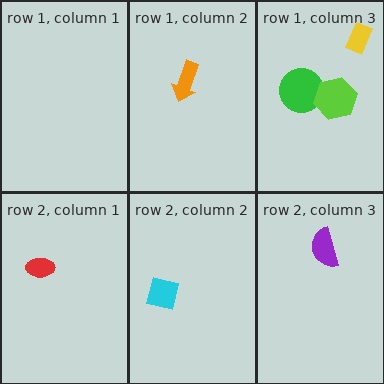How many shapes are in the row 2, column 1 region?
1.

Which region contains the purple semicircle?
The row 2, column 3 region.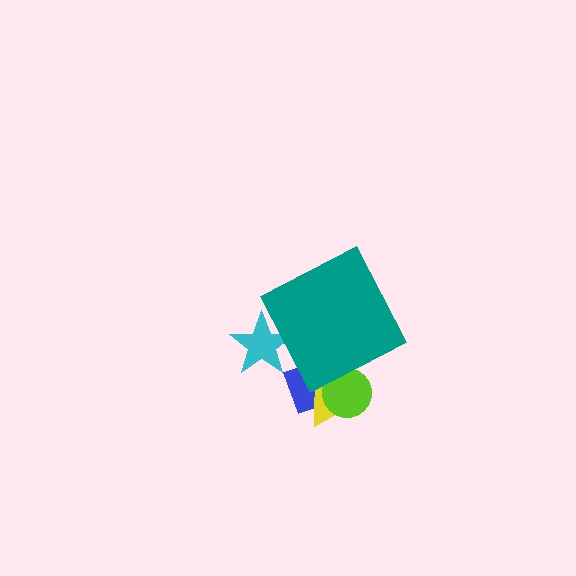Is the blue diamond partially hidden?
Yes, the blue diamond is partially hidden behind the teal diamond.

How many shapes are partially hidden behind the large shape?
4 shapes are partially hidden.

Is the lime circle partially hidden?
Yes, the lime circle is partially hidden behind the teal diamond.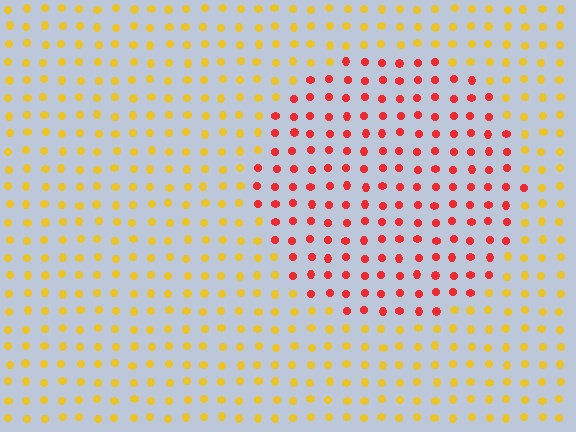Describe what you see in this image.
The image is filled with small yellow elements in a uniform arrangement. A circle-shaped region is visible where the elements are tinted to a slightly different hue, forming a subtle color boundary.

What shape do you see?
I see a circle.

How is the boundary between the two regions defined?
The boundary is defined purely by a slight shift in hue (about 50 degrees). Spacing, size, and orientation are identical on both sides.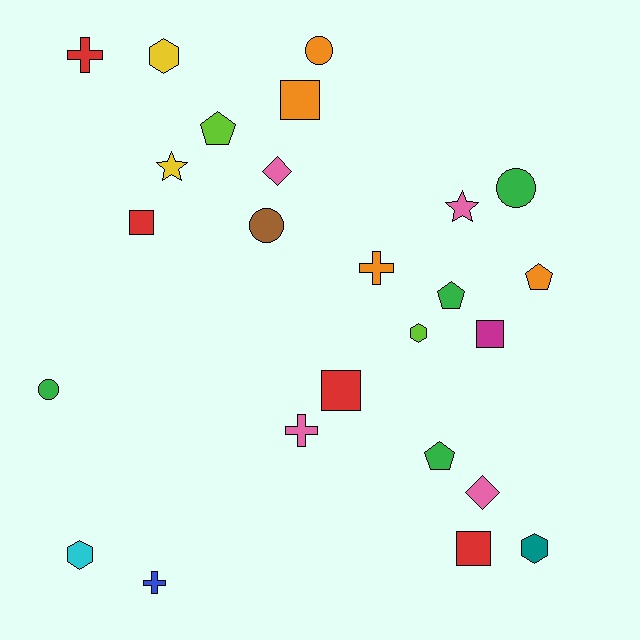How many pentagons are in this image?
There are 4 pentagons.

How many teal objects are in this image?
There is 1 teal object.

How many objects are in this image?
There are 25 objects.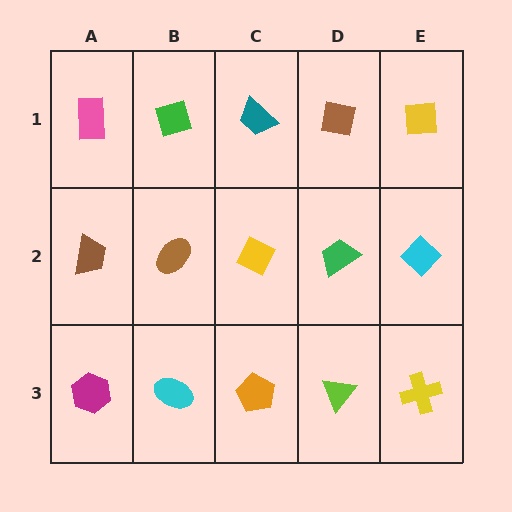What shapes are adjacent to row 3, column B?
A brown ellipse (row 2, column B), a magenta hexagon (row 3, column A), an orange pentagon (row 3, column C).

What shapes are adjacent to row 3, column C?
A yellow diamond (row 2, column C), a cyan ellipse (row 3, column B), a lime triangle (row 3, column D).